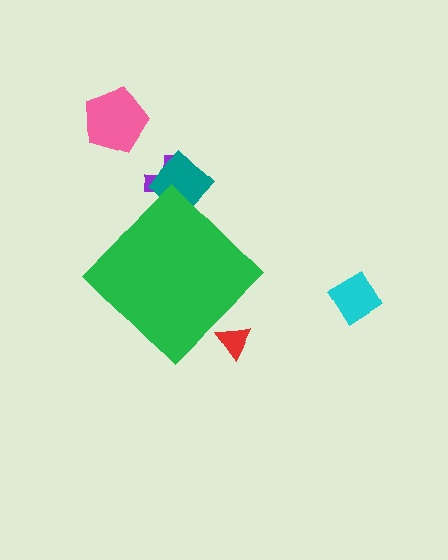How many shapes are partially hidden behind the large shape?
3 shapes are partially hidden.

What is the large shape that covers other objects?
A green diamond.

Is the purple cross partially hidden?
Yes, the purple cross is partially hidden behind the green diamond.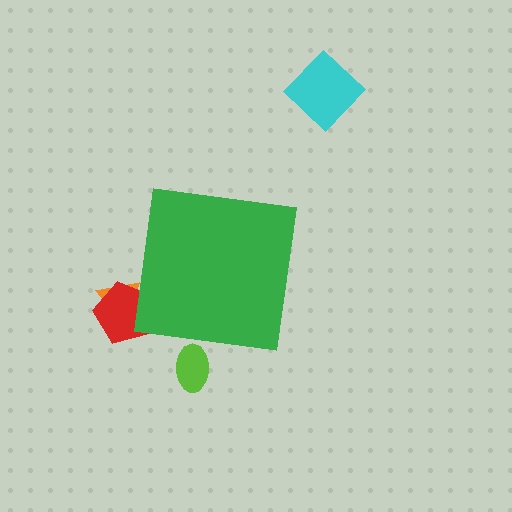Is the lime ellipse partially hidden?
Yes, the lime ellipse is partially hidden behind the green square.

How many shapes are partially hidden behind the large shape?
3 shapes are partially hidden.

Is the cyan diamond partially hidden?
No, the cyan diamond is fully visible.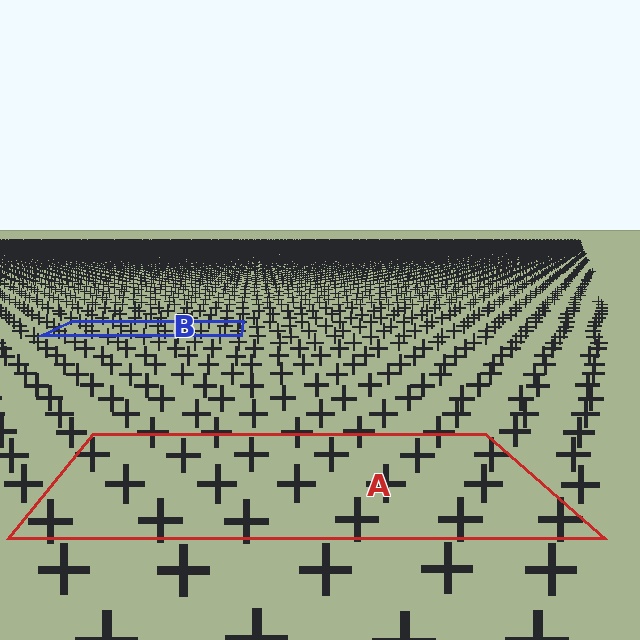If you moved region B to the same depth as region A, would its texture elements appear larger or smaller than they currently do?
They would appear larger. At a closer depth, the same texture elements are projected at a bigger on-screen size.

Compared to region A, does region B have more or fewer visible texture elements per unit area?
Region B has more texture elements per unit area — they are packed more densely because it is farther away.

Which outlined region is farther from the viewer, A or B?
Region B is farther from the viewer — the texture elements inside it appear smaller and more densely packed.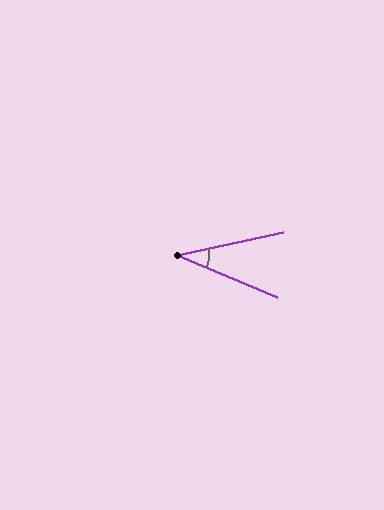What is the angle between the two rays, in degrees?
Approximately 35 degrees.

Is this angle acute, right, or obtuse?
It is acute.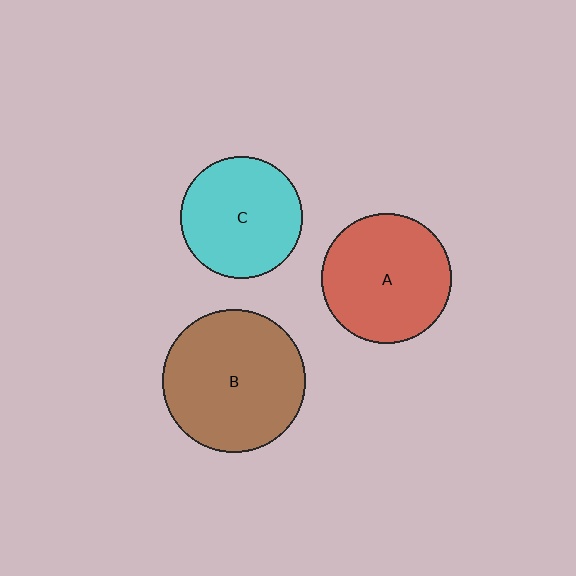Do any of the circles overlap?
No, none of the circles overlap.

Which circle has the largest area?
Circle B (brown).